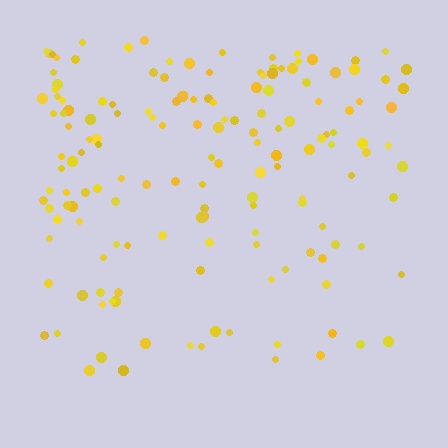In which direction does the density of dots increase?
From bottom to top, with the top side densest.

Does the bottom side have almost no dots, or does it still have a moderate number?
Still a moderate number, just noticeably fewer than the top.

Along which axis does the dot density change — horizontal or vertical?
Vertical.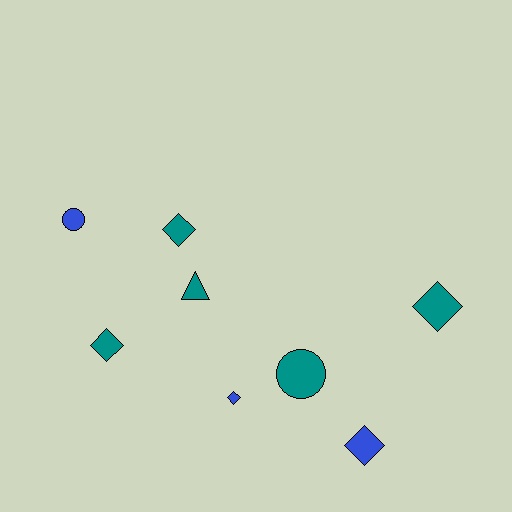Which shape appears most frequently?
Diamond, with 5 objects.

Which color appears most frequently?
Teal, with 5 objects.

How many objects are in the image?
There are 8 objects.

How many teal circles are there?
There is 1 teal circle.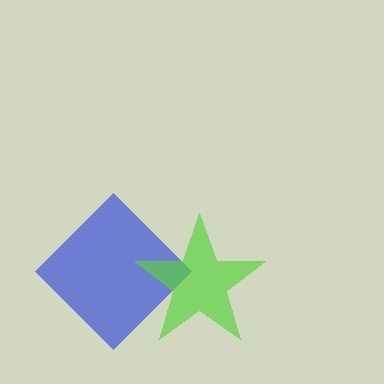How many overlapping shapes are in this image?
There are 2 overlapping shapes in the image.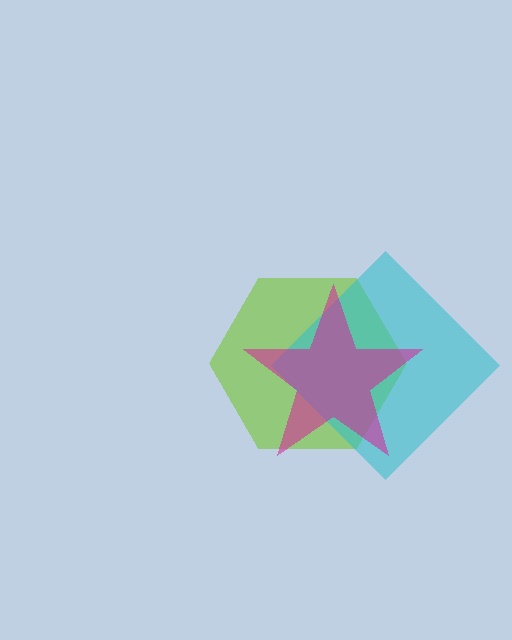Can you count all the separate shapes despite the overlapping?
Yes, there are 3 separate shapes.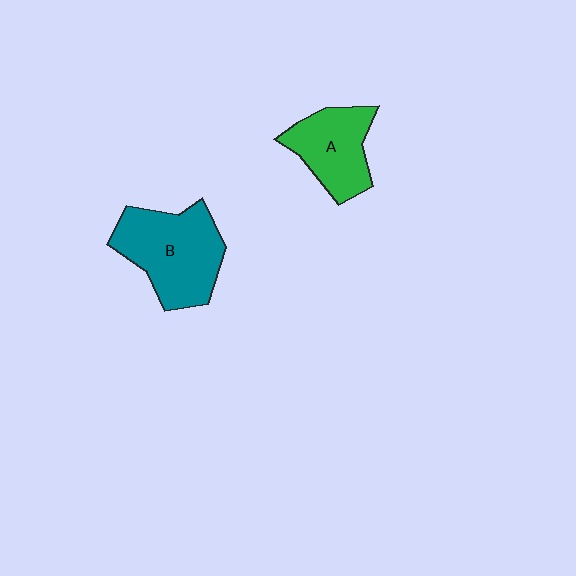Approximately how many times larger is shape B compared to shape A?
Approximately 1.4 times.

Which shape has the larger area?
Shape B (teal).